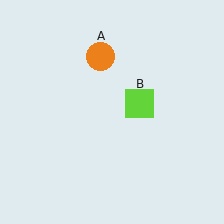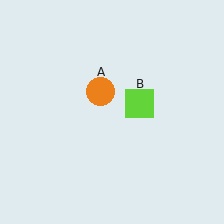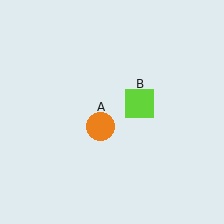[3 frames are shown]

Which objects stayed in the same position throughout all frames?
Lime square (object B) remained stationary.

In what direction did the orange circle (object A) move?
The orange circle (object A) moved down.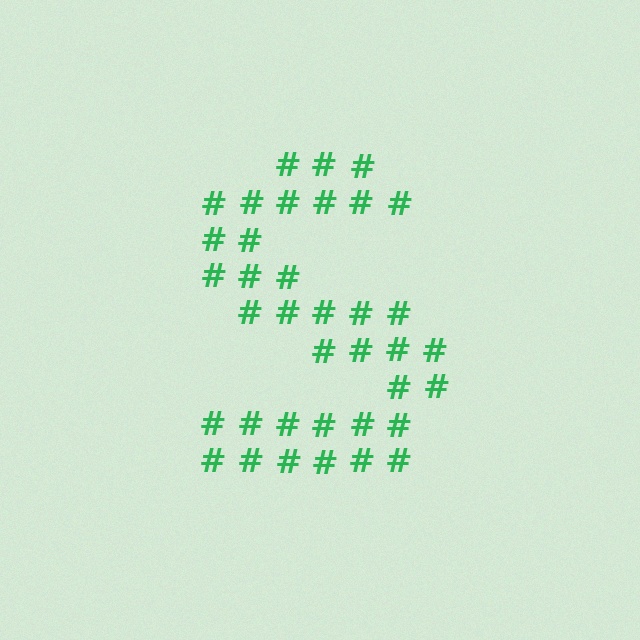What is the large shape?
The large shape is the letter S.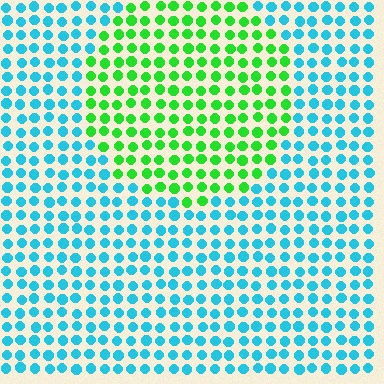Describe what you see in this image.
The image is filled with small cyan elements in a uniform arrangement. A circle-shaped region is visible where the elements are tinted to a slightly different hue, forming a subtle color boundary.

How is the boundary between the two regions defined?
The boundary is defined purely by a slight shift in hue (about 66 degrees). Spacing, size, and orientation are identical on both sides.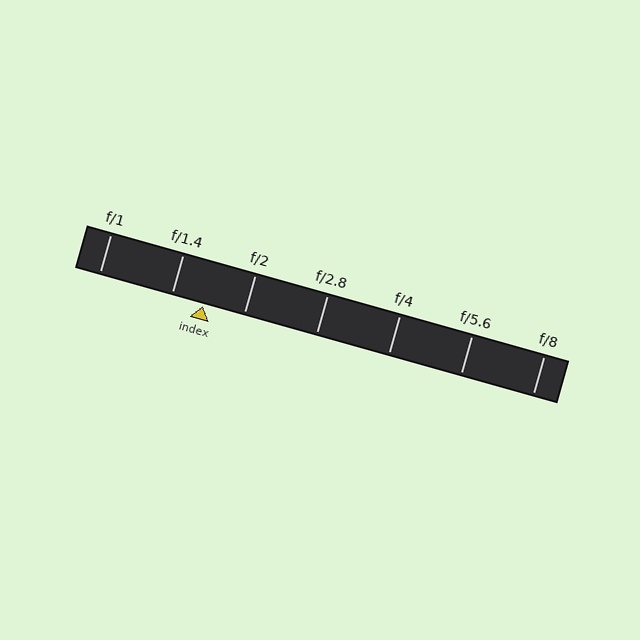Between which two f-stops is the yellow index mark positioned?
The index mark is between f/1.4 and f/2.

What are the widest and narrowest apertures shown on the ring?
The widest aperture shown is f/1 and the narrowest is f/8.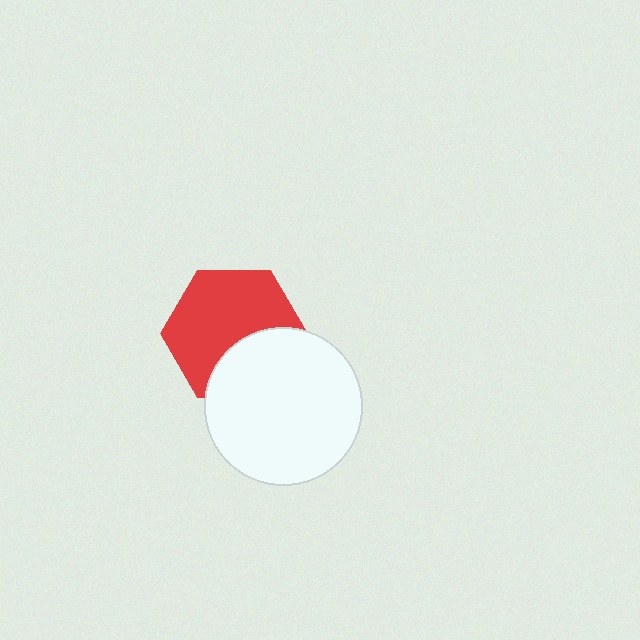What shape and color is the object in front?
The object in front is a white circle.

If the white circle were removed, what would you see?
You would see the complete red hexagon.